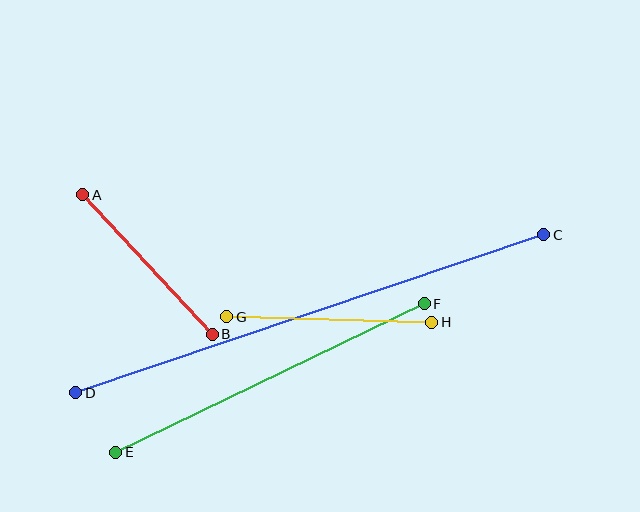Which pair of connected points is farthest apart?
Points C and D are farthest apart.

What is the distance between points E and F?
The distance is approximately 342 pixels.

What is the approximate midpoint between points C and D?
The midpoint is at approximately (310, 314) pixels.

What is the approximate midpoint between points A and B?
The midpoint is at approximately (147, 264) pixels.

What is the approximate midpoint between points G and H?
The midpoint is at approximately (329, 320) pixels.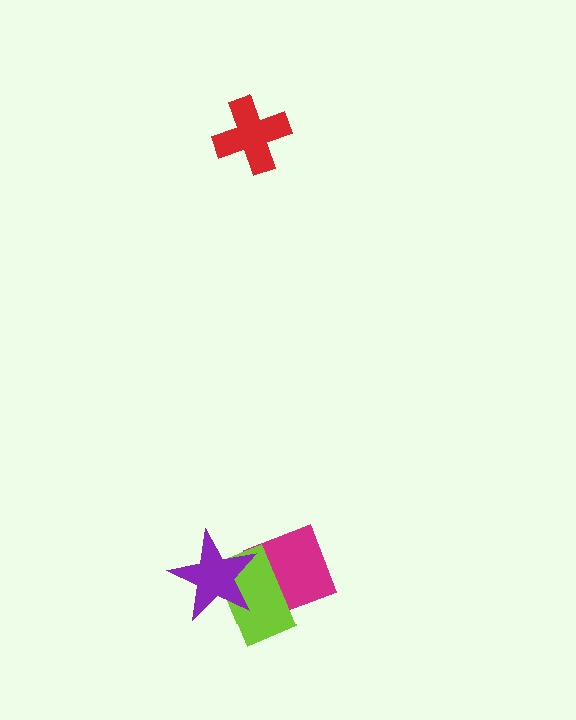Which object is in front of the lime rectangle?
The purple star is in front of the lime rectangle.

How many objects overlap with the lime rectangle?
2 objects overlap with the lime rectangle.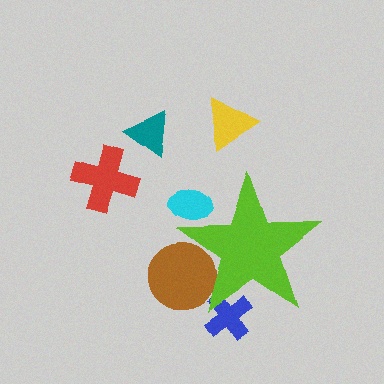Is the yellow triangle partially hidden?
No, the yellow triangle is fully visible.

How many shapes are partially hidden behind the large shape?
3 shapes are partially hidden.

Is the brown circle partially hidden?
Yes, the brown circle is partially hidden behind the lime star.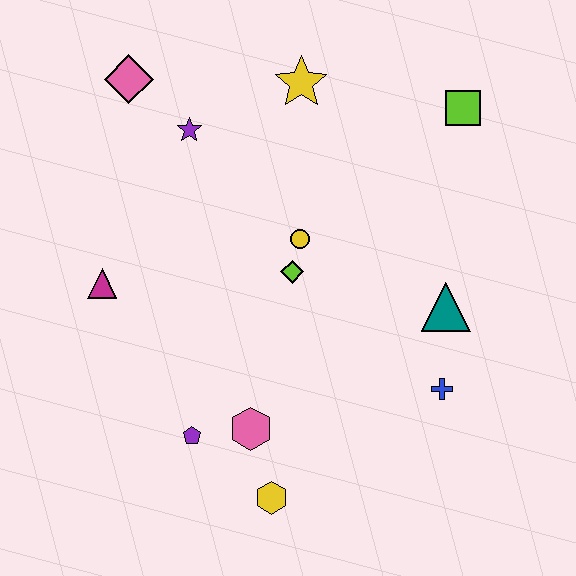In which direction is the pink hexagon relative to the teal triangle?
The pink hexagon is to the left of the teal triangle.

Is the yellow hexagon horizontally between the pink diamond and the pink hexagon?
No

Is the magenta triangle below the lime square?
Yes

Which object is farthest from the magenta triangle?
The lime square is farthest from the magenta triangle.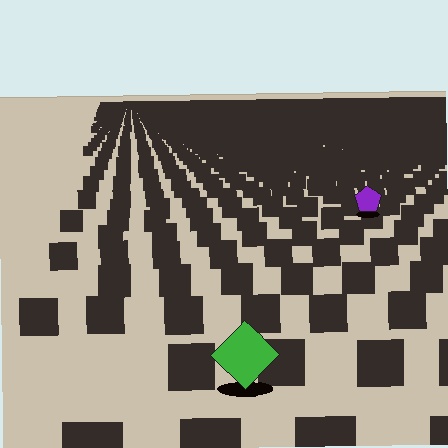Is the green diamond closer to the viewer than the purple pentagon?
Yes. The green diamond is closer — you can tell from the texture gradient: the ground texture is coarser near it.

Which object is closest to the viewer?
The green diamond is closest. The texture marks near it are larger and more spread out.